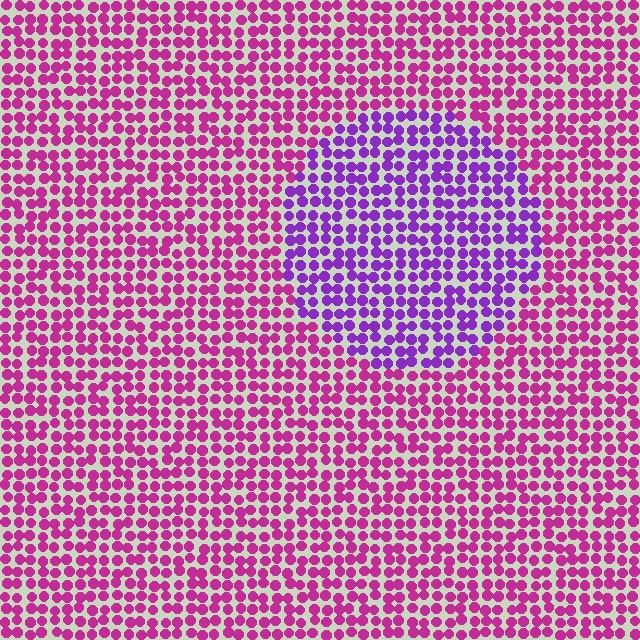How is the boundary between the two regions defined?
The boundary is defined purely by a slight shift in hue (about 39 degrees). Spacing, size, and orientation are identical on both sides.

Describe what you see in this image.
The image is filled with small magenta elements in a uniform arrangement. A circle-shaped region is visible where the elements are tinted to a slightly different hue, forming a subtle color boundary.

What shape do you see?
I see a circle.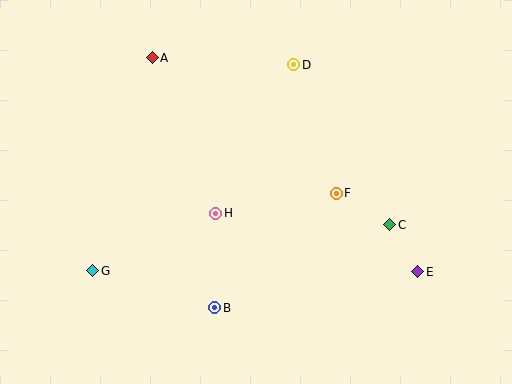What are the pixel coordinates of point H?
Point H is at (216, 213).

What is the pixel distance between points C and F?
The distance between C and F is 62 pixels.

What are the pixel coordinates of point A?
Point A is at (152, 58).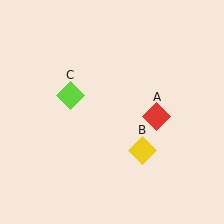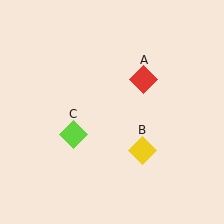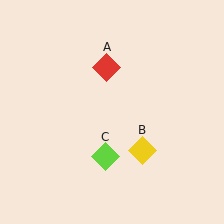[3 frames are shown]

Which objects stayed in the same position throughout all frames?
Yellow diamond (object B) remained stationary.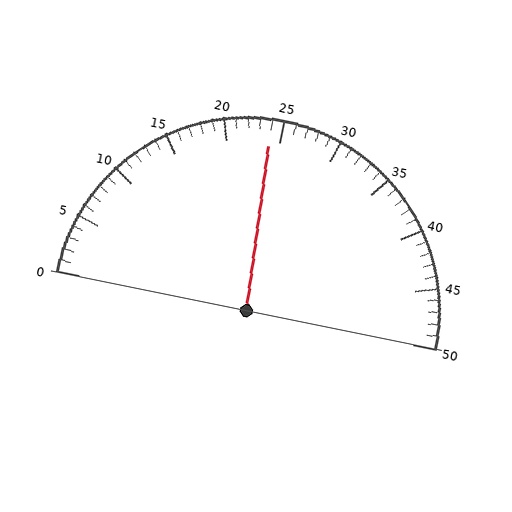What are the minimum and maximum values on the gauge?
The gauge ranges from 0 to 50.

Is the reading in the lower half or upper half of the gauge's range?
The reading is in the lower half of the range (0 to 50).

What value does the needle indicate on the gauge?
The needle indicates approximately 24.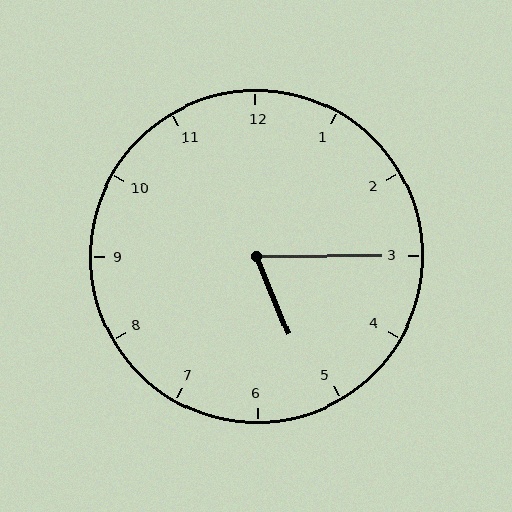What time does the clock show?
5:15.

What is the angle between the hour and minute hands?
Approximately 68 degrees.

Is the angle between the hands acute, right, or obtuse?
It is acute.